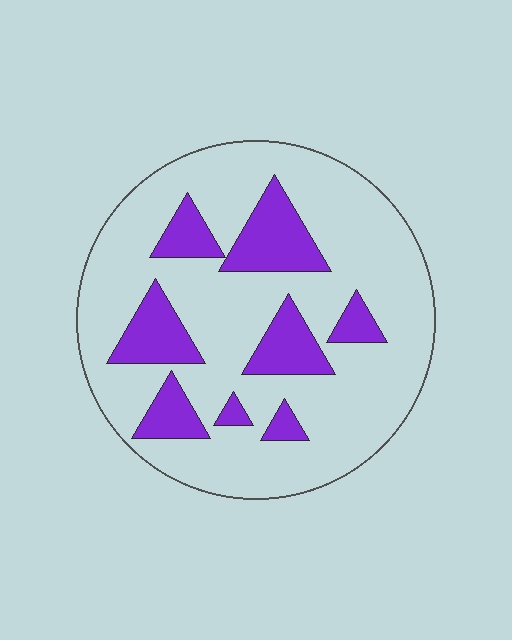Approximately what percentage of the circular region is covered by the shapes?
Approximately 20%.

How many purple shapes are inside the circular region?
8.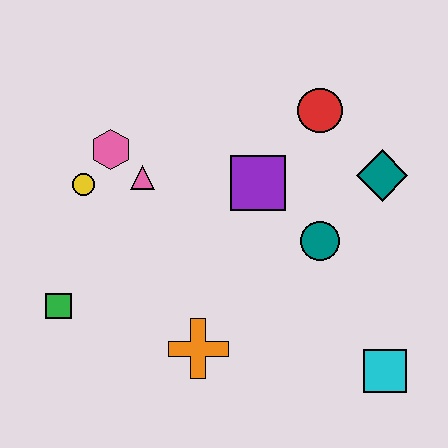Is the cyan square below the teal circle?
Yes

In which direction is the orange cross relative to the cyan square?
The orange cross is to the left of the cyan square.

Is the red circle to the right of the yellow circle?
Yes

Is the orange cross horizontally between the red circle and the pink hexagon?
Yes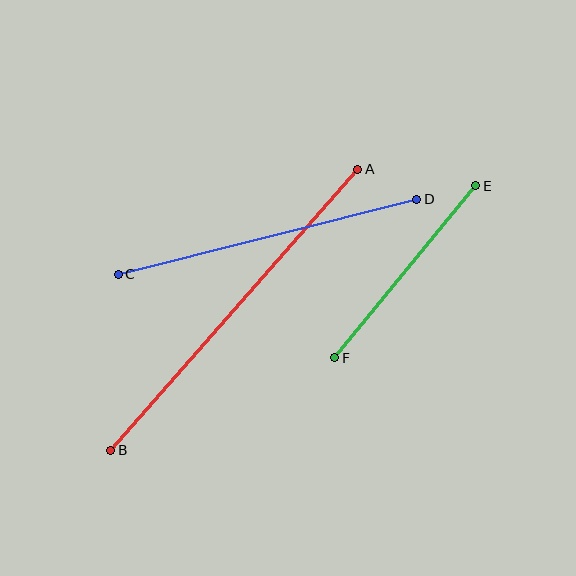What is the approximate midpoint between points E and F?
The midpoint is at approximately (405, 272) pixels.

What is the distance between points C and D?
The distance is approximately 308 pixels.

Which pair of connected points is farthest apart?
Points A and B are farthest apart.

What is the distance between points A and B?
The distance is approximately 374 pixels.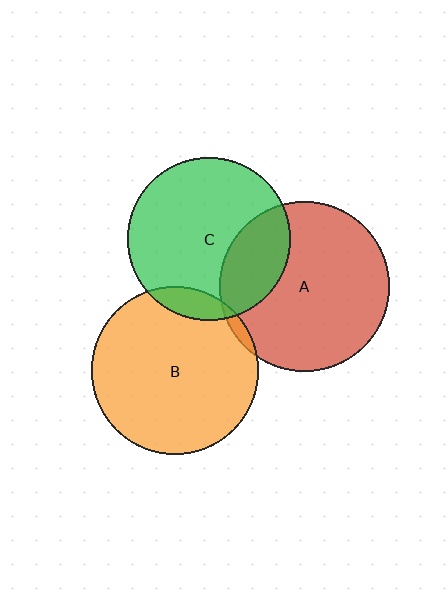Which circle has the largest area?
Circle A (red).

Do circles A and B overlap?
Yes.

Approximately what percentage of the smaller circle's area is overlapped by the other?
Approximately 5%.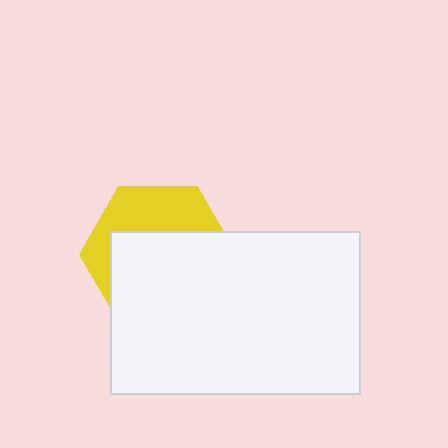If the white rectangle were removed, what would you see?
You would see the complete yellow hexagon.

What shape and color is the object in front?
The object in front is a white rectangle.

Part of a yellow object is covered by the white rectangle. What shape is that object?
It is a hexagon.